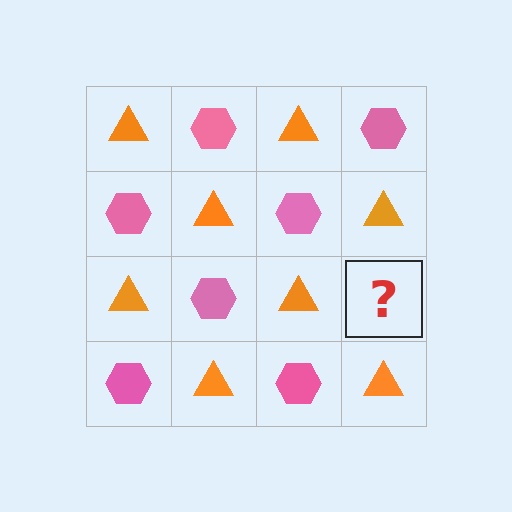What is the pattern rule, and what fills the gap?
The rule is that it alternates orange triangle and pink hexagon in a checkerboard pattern. The gap should be filled with a pink hexagon.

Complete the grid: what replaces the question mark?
The question mark should be replaced with a pink hexagon.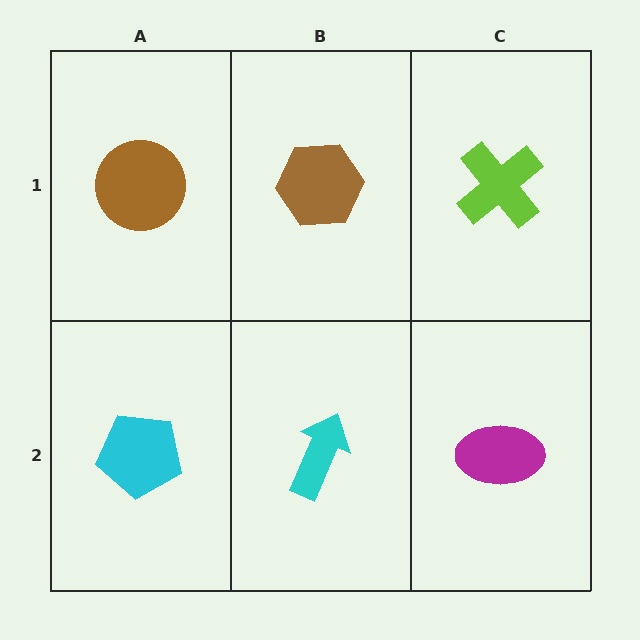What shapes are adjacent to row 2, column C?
A lime cross (row 1, column C), a cyan arrow (row 2, column B).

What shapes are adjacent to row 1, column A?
A cyan pentagon (row 2, column A), a brown hexagon (row 1, column B).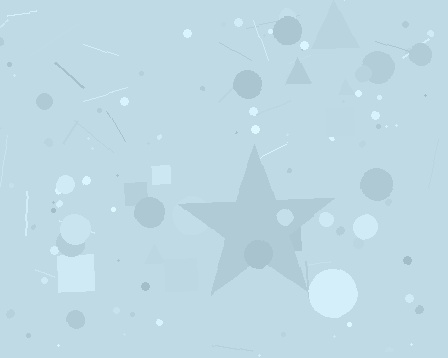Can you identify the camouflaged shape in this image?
The camouflaged shape is a star.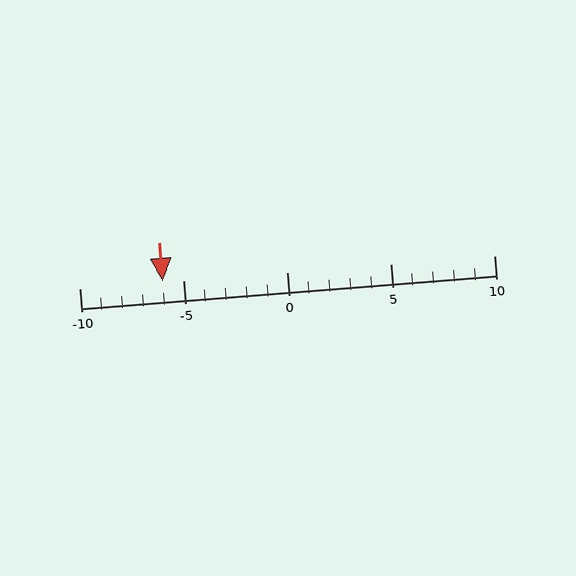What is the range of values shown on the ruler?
The ruler shows values from -10 to 10.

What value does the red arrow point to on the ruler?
The red arrow points to approximately -6.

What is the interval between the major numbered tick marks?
The major tick marks are spaced 5 units apart.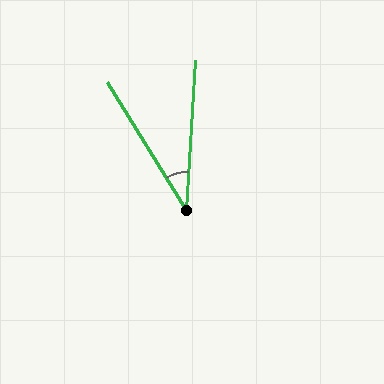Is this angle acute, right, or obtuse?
It is acute.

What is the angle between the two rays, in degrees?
Approximately 35 degrees.